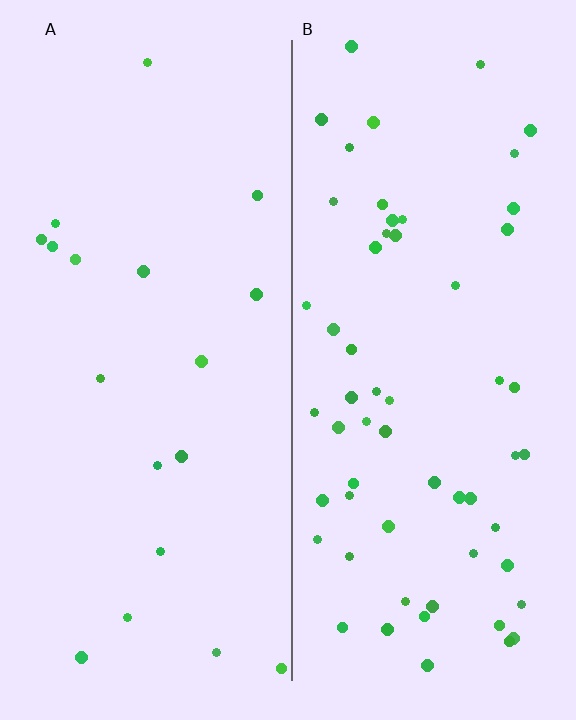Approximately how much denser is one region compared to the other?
Approximately 3.2× — region B over region A.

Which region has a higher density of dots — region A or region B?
B (the right).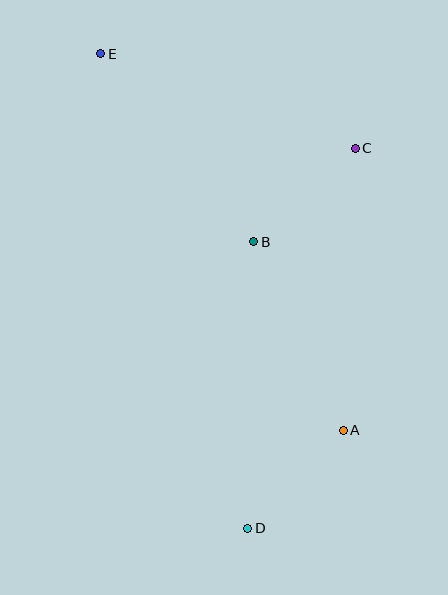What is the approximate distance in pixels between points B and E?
The distance between B and E is approximately 242 pixels.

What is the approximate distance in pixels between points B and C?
The distance between B and C is approximately 138 pixels.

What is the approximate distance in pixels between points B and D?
The distance between B and D is approximately 287 pixels.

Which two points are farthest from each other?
Points D and E are farthest from each other.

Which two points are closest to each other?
Points A and D are closest to each other.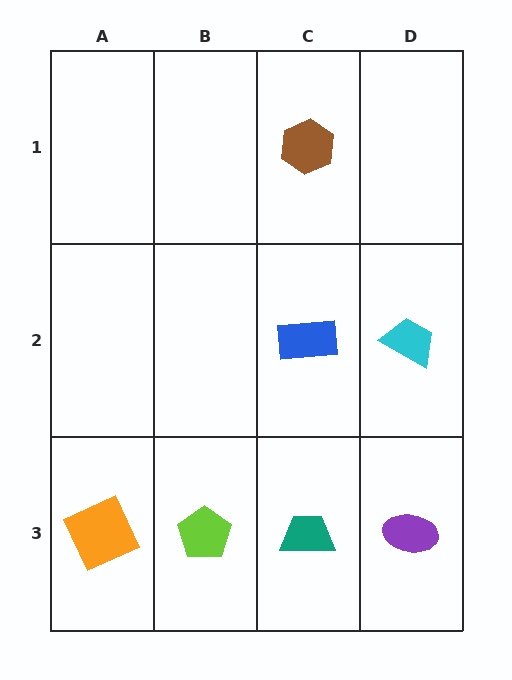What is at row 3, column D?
A purple ellipse.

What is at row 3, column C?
A teal trapezoid.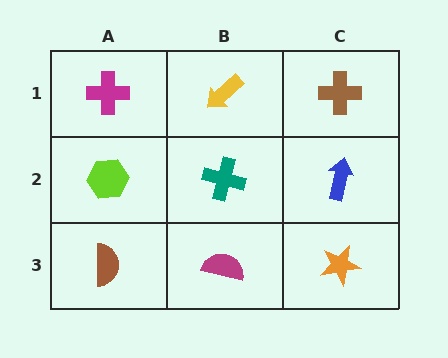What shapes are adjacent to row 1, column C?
A blue arrow (row 2, column C), a yellow arrow (row 1, column B).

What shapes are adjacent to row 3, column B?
A teal cross (row 2, column B), a brown semicircle (row 3, column A), an orange star (row 3, column C).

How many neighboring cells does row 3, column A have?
2.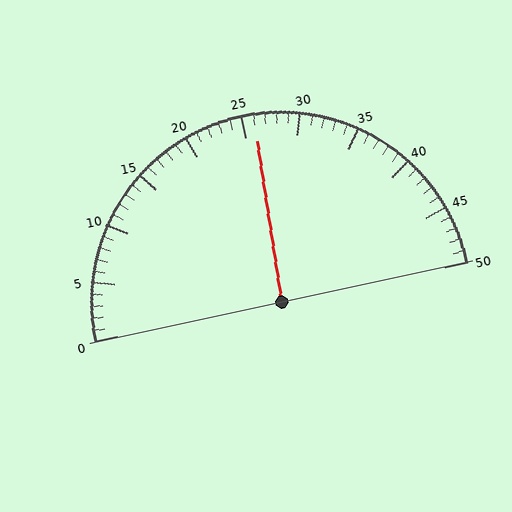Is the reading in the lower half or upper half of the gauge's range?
The reading is in the upper half of the range (0 to 50).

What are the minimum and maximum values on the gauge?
The gauge ranges from 0 to 50.